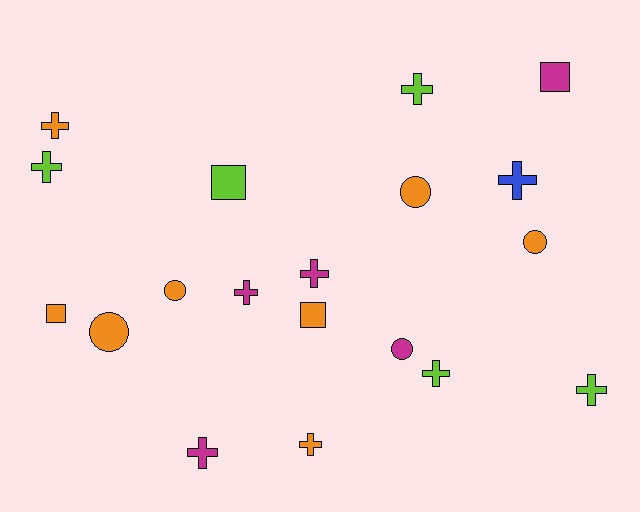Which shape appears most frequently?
Cross, with 10 objects.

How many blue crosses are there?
There is 1 blue cross.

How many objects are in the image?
There are 19 objects.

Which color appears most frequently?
Orange, with 8 objects.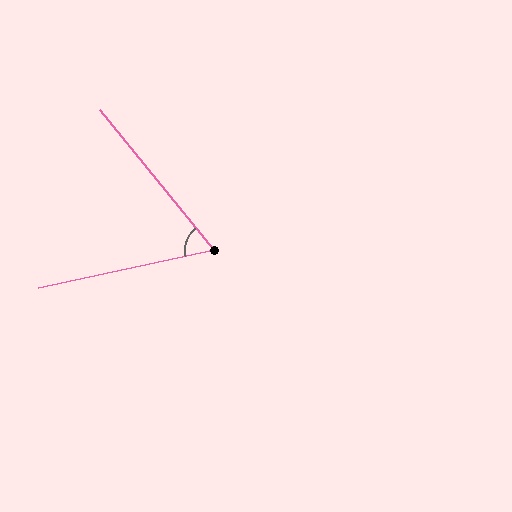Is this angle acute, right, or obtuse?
It is acute.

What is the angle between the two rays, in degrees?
Approximately 63 degrees.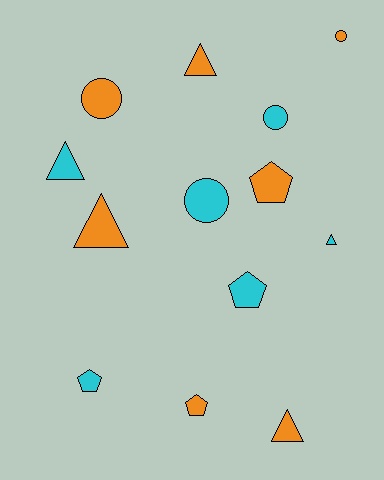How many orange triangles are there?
There are 3 orange triangles.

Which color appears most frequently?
Orange, with 7 objects.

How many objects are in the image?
There are 13 objects.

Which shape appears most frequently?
Triangle, with 5 objects.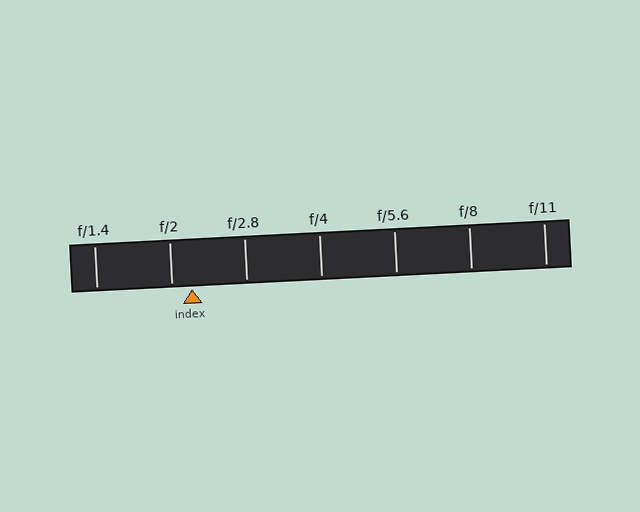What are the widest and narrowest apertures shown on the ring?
The widest aperture shown is f/1.4 and the narrowest is f/11.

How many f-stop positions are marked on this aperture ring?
There are 7 f-stop positions marked.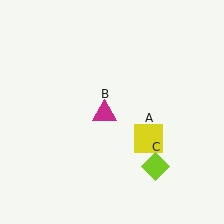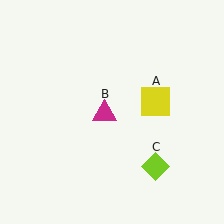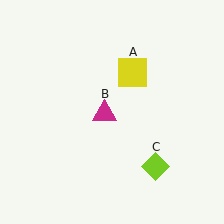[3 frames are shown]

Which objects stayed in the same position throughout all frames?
Magenta triangle (object B) and lime diamond (object C) remained stationary.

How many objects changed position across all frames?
1 object changed position: yellow square (object A).